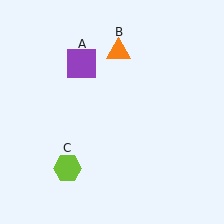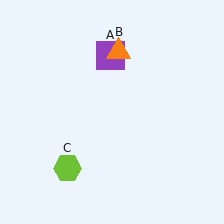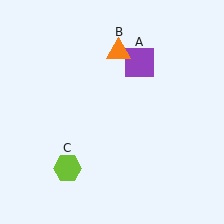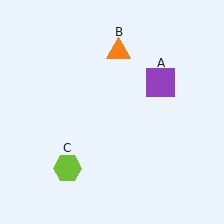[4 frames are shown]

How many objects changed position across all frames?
1 object changed position: purple square (object A).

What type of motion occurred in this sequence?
The purple square (object A) rotated clockwise around the center of the scene.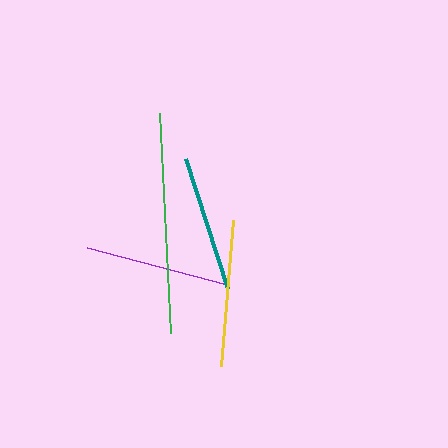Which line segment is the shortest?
The teal line is the shortest at approximately 137 pixels.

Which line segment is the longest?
The green line is the longest at approximately 220 pixels.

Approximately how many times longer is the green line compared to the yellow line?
The green line is approximately 1.5 times the length of the yellow line.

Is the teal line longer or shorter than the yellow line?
The yellow line is longer than the teal line.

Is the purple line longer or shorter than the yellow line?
The yellow line is longer than the purple line.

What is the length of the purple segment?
The purple segment is approximately 145 pixels long.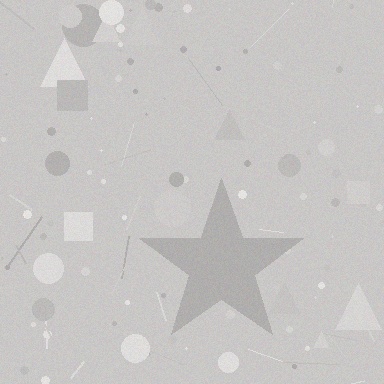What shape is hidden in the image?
A star is hidden in the image.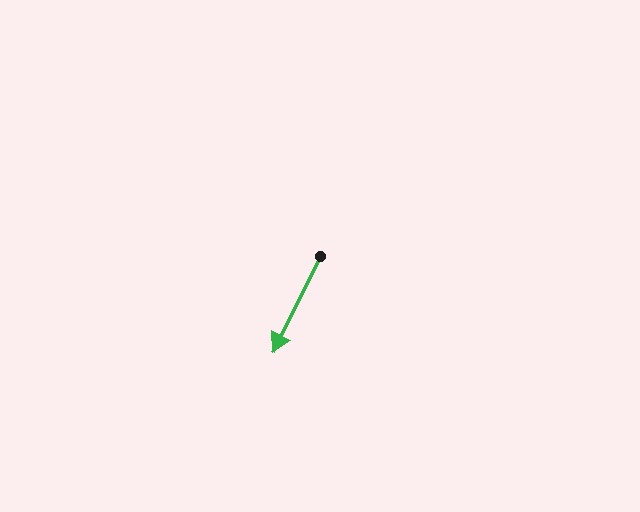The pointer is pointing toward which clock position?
Roughly 7 o'clock.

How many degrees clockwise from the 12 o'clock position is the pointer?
Approximately 206 degrees.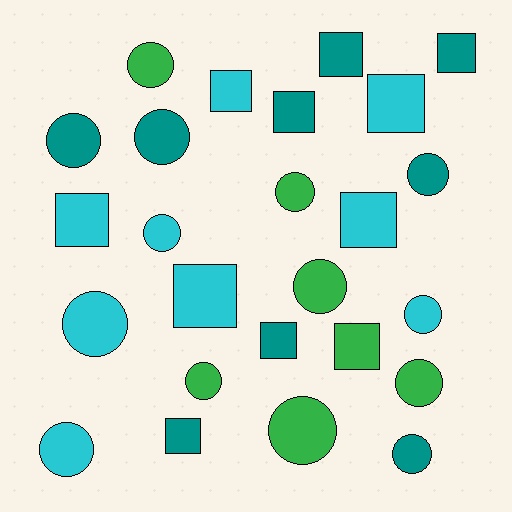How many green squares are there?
There is 1 green square.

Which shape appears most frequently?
Circle, with 14 objects.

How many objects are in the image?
There are 25 objects.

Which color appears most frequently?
Teal, with 9 objects.